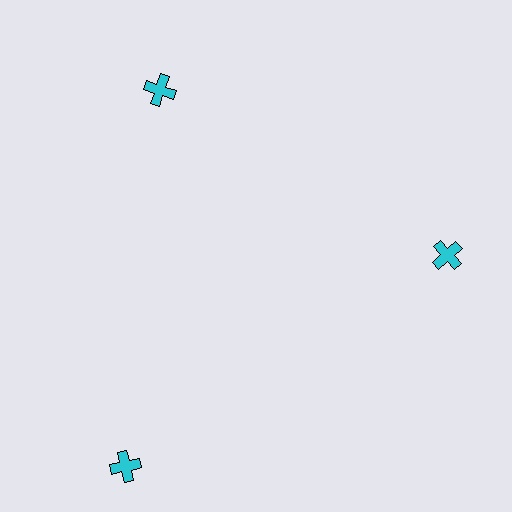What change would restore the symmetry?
The symmetry would be restored by moving it inward, back onto the ring so that all 3 crosses sit at equal angles and equal distance from the center.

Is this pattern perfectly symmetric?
No. The 3 cyan crosses are arranged in a ring, but one element near the 7 o'clock position is pushed outward from the center, breaking the 3-fold rotational symmetry.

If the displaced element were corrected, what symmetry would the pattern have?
It would have 3-fold rotational symmetry — the pattern would map onto itself every 120 degrees.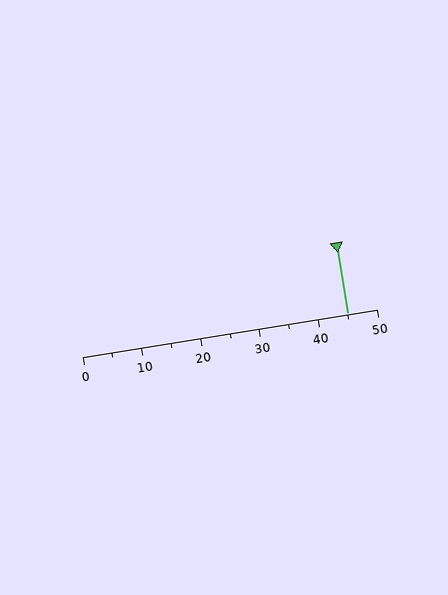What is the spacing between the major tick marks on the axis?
The major ticks are spaced 10 apart.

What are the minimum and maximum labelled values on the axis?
The axis runs from 0 to 50.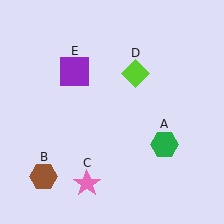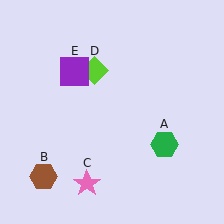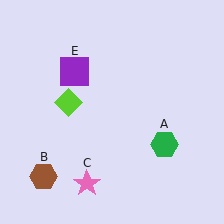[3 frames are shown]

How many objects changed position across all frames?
1 object changed position: lime diamond (object D).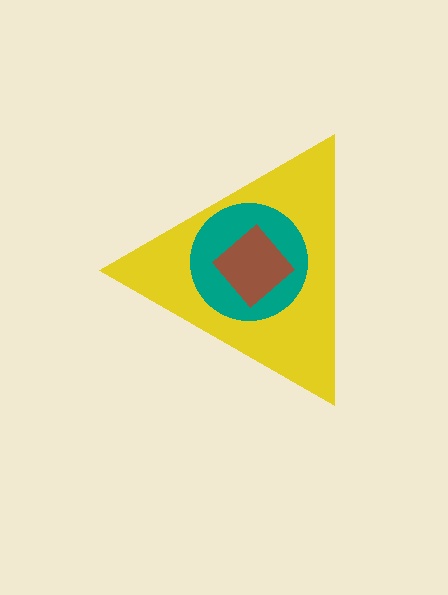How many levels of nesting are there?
3.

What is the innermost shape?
The brown diamond.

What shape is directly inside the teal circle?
The brown diamond.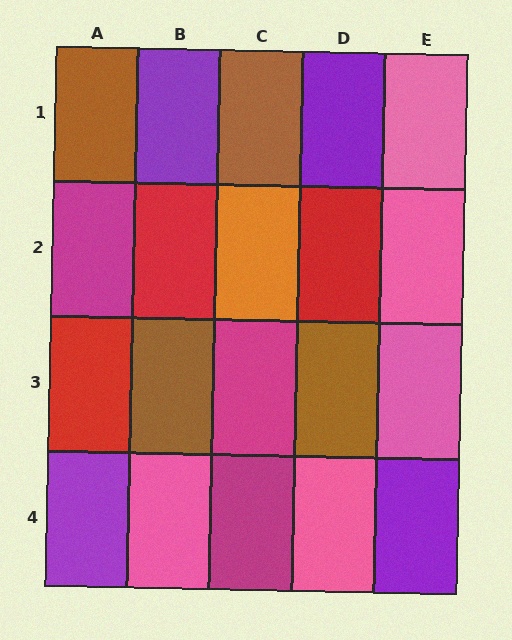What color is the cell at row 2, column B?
Red.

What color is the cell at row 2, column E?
Pink.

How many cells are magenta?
3 cells are magenta.